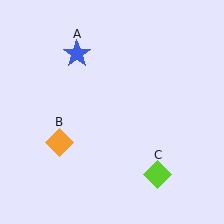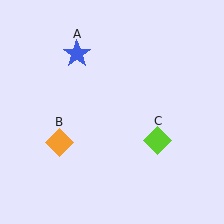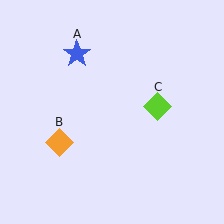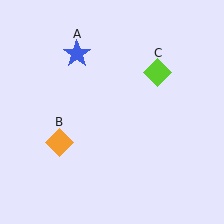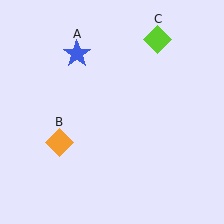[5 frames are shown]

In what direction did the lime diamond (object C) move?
The lime diamond (object C) moved up.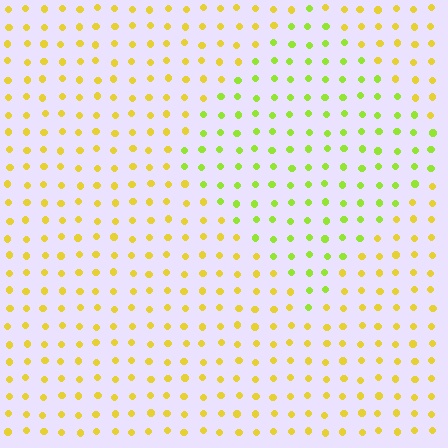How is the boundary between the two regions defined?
The boundary is defined purely by a slight shift in hue (about 35 degrees). Spacing, size, and orientation are identical on both sides.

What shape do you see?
I see a diamond.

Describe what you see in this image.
The image is filled with small yellow elements in a uniform arrangement. A diamond-shaped region is visible where the elements are tinted to a slightly different hue, forming a subtle color boundary.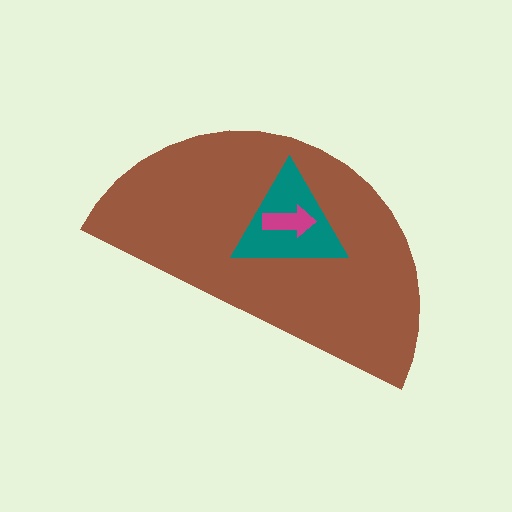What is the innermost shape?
The magenta arrow.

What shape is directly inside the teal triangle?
The magenta arrow.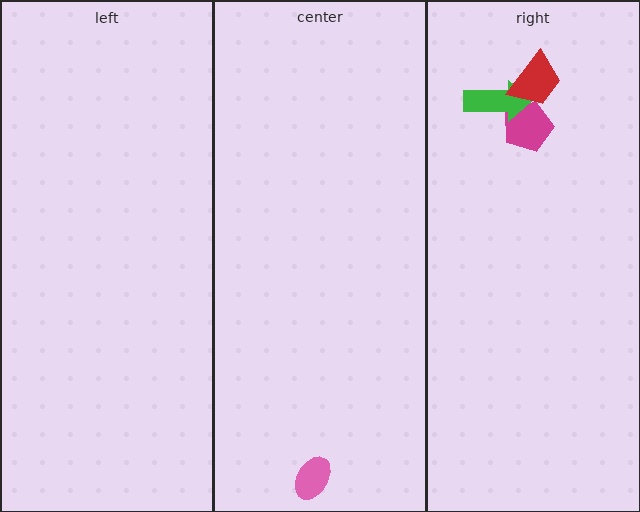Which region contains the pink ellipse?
The center region.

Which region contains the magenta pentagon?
The right region.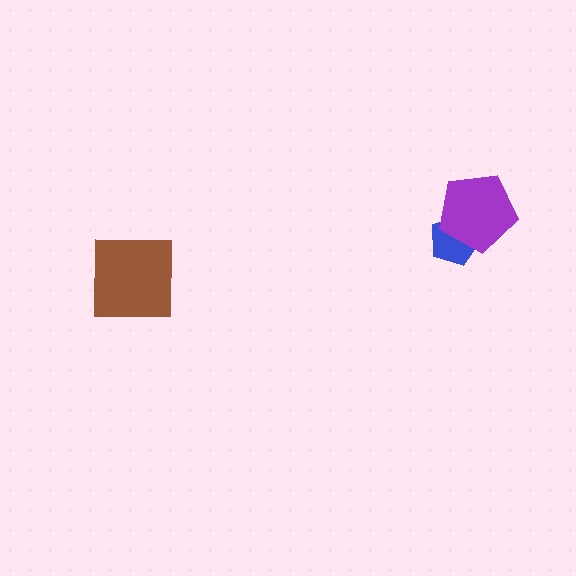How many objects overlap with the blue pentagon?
1 object overlaps with the blue pentagon.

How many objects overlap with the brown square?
0 objects overlap with the brown square.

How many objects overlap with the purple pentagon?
1 object overlaps with the purple pentagon.